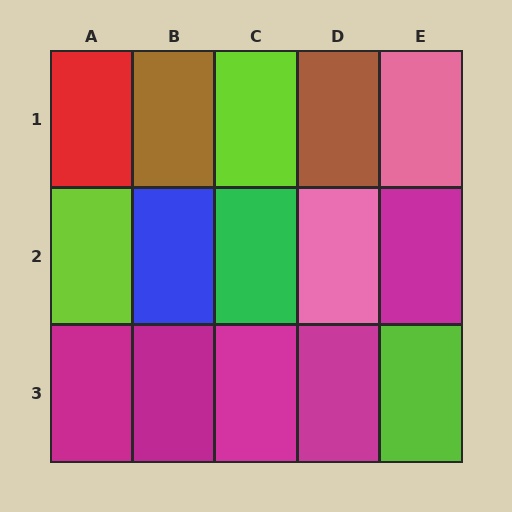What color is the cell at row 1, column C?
Lime.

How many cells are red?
1 cell is red.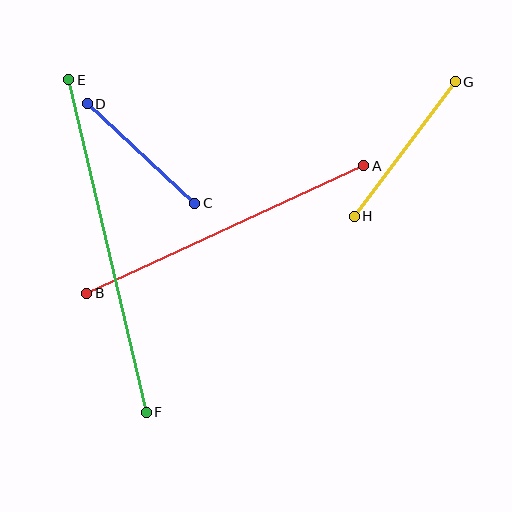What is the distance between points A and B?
The distance is approximately 305 pixels.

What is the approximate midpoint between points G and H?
The midpoint is at approximately (405, 149) pixels.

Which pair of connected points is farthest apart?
Points E and F are farthest apart.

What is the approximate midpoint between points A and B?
The midpoint is at approximately (225, 230) pixels.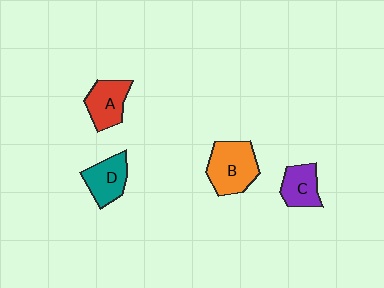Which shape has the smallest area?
Shape C (purple).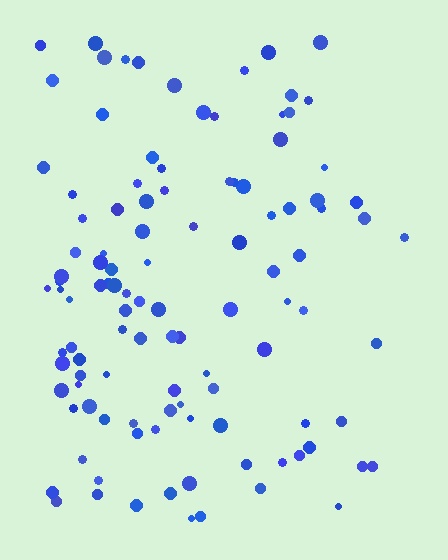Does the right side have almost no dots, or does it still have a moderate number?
Still a moderate number, just noticeably fewer than the left.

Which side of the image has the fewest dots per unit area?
The right.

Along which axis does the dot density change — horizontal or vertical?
Horizontal.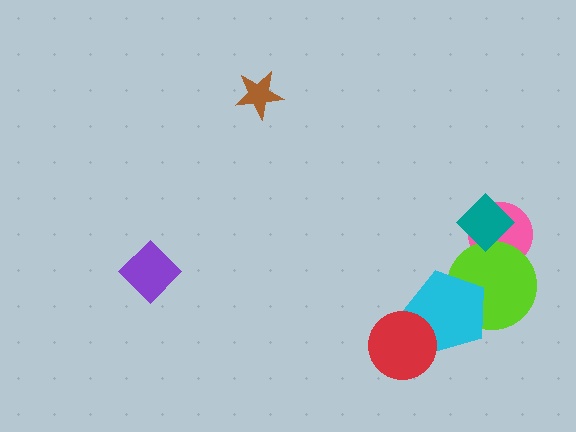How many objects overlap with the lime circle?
3 objects overlap with the lime circle.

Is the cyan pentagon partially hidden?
Yes, it is partially covered by another shape.